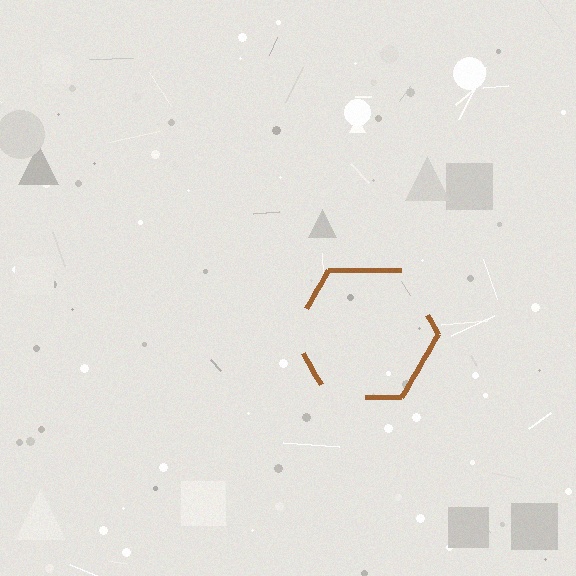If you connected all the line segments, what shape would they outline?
They would outline a hexagon.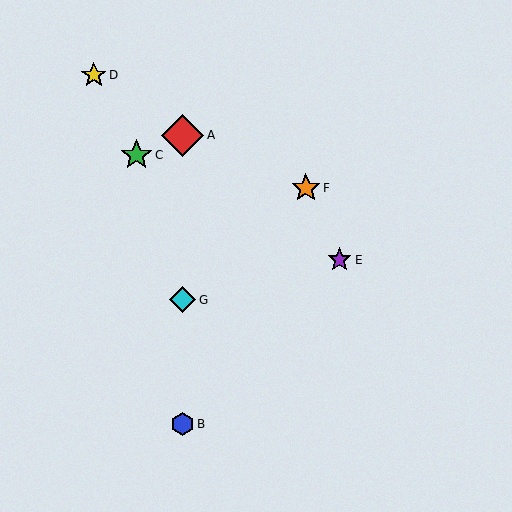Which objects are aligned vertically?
Objects A, B, G are aligned vertically.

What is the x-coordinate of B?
Object B is at x≈183.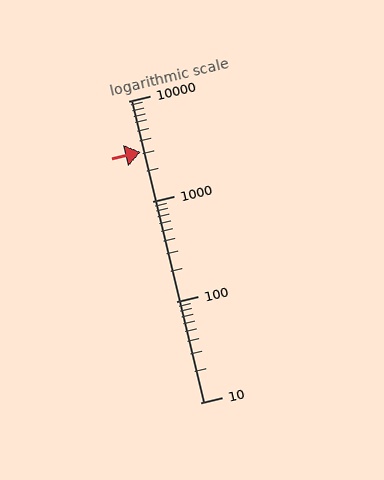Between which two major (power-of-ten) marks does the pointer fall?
The pointer is between 1000 and 10000.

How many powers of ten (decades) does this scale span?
The scale spans 3 decades, from 10 to 10000.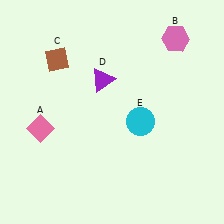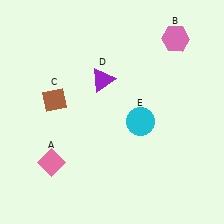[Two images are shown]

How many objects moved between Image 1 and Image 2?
2 objects moved between the two images.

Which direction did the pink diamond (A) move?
The pink diamond (A) moved down.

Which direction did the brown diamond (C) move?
The brown diamond (C) moved down.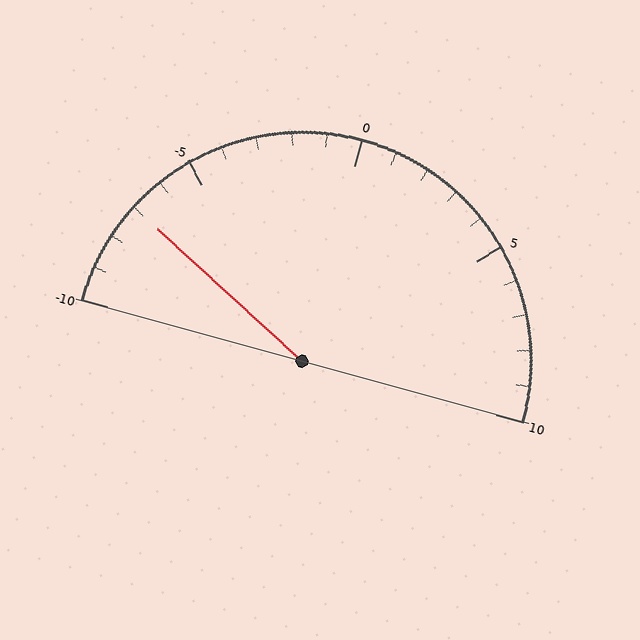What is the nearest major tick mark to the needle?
The nearest major tick mark is -5.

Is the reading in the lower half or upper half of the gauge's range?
The reading is in the lower half of the range (-10 to 10).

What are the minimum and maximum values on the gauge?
The gauge ranges from -10 to 10.